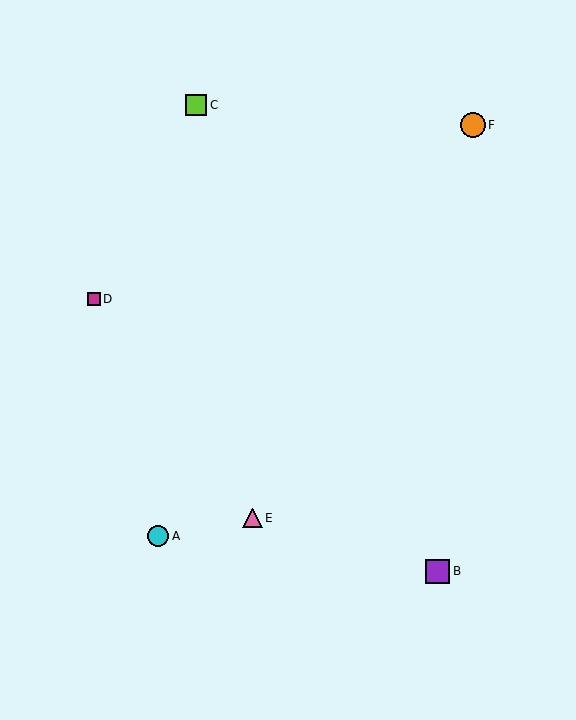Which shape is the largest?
The orange circle (labeled F) is the largest.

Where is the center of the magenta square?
The center of the magenta square is at (94, 299).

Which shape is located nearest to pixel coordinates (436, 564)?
The purple square (labeled B) at (438, 571) is nearest to that location.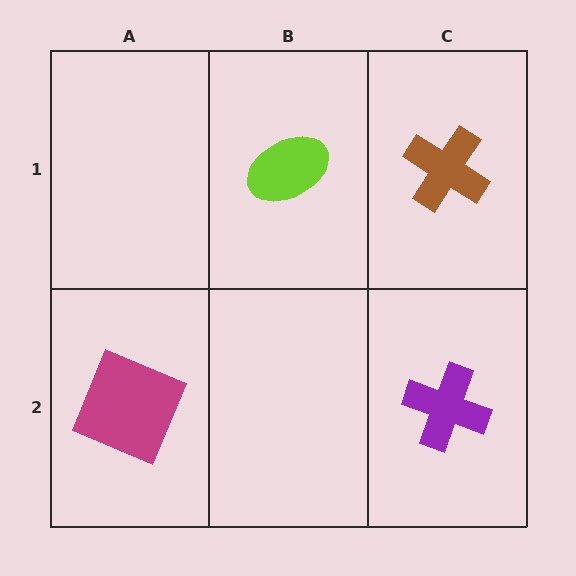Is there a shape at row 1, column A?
No, that cell is empty.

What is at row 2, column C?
A purple cross.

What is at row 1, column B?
A lime ellipse.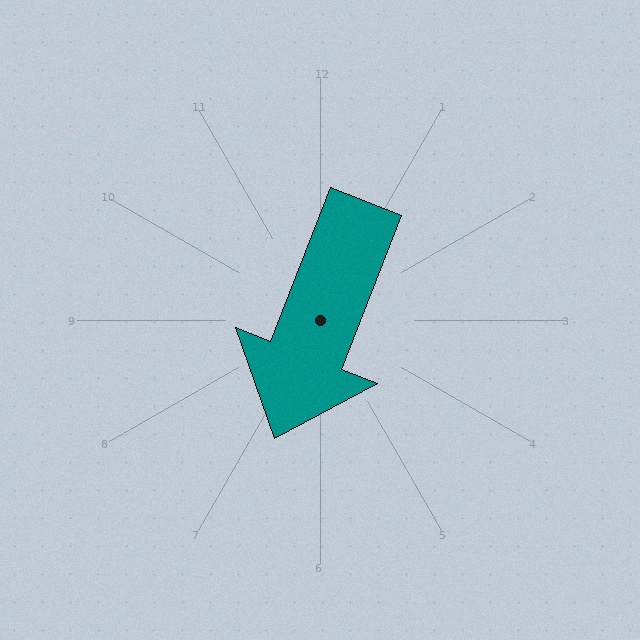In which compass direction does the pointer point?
South.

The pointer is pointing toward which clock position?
Roughly 7 o'clock.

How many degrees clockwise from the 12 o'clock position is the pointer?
Approximately 201 degrees.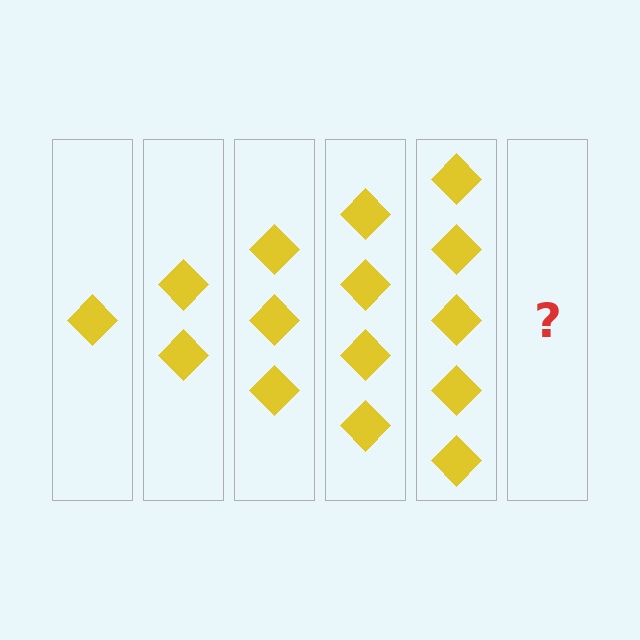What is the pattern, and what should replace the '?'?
The pattern is that each step adds one more diamond. The '?' should be 6 diamonds.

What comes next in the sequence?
The next element should be 6 diamonds.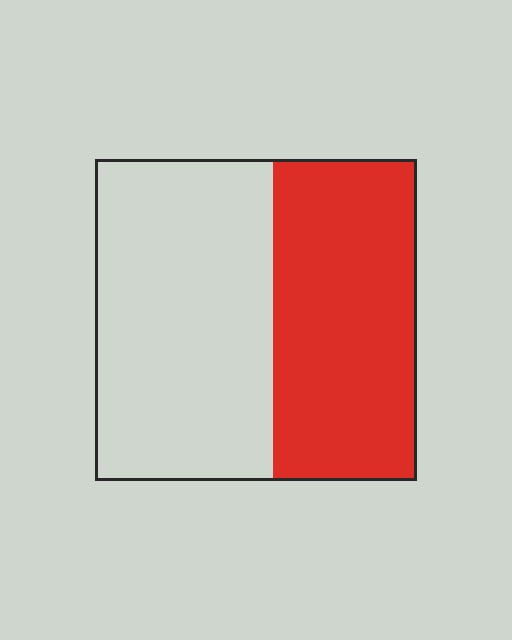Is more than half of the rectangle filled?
No.